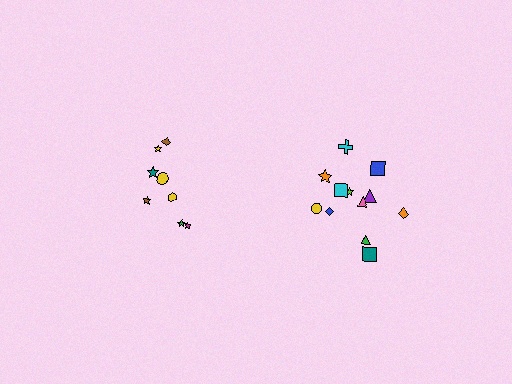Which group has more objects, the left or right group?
The right group.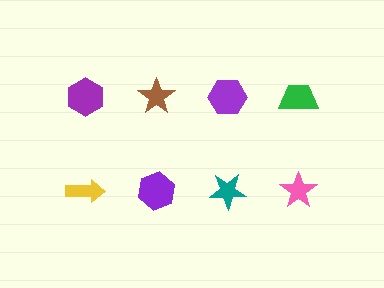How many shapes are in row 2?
4 shapes.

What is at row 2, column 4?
A pink star.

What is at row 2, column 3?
A teal star.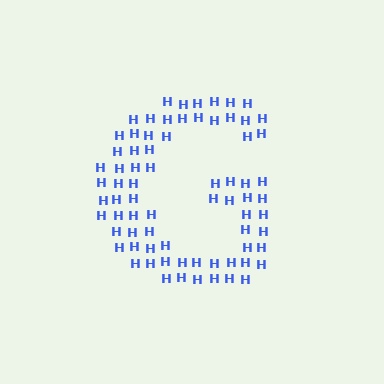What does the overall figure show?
The overall figure shows the letter G.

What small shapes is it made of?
It is made of small letter H's.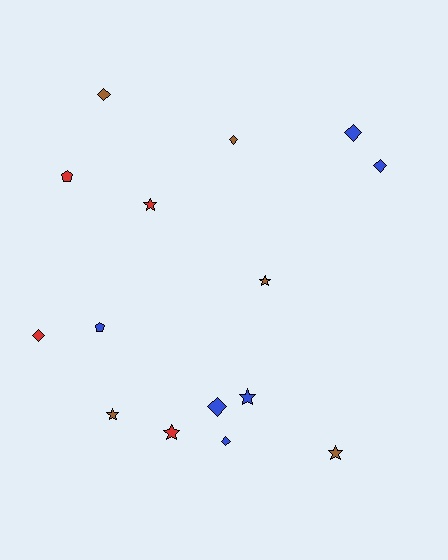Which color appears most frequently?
Blue, with 6 objects.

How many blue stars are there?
There is 1 blue star.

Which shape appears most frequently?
Diamond, with 7 objects.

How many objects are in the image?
There are 15 objects.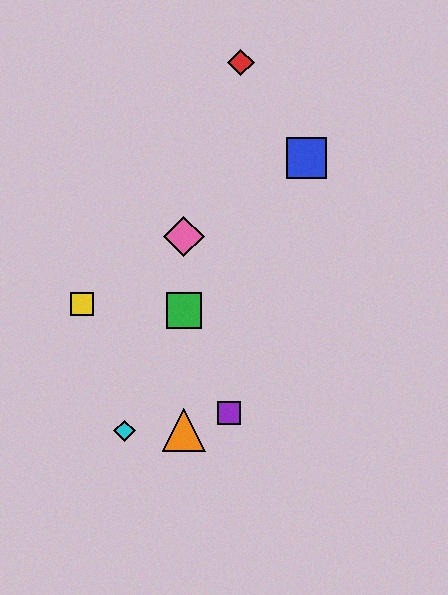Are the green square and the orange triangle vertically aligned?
Yes, both are at x≈184.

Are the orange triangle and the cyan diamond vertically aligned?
No, the orange triangle is at x≈184 and the cyan diamond is at x≈125.